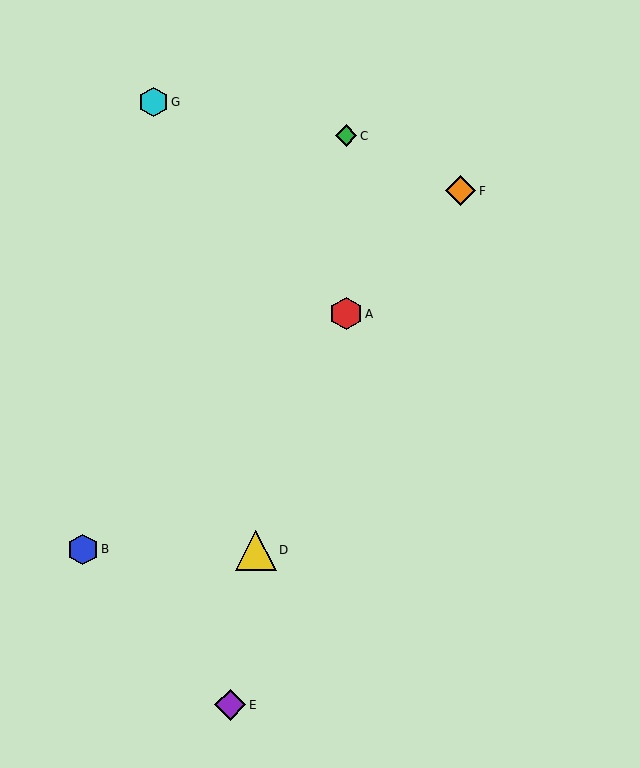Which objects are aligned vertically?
Objects A, C are aligned vertically.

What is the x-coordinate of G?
Object G is at x≈153.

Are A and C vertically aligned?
Yes, both are at x≈346.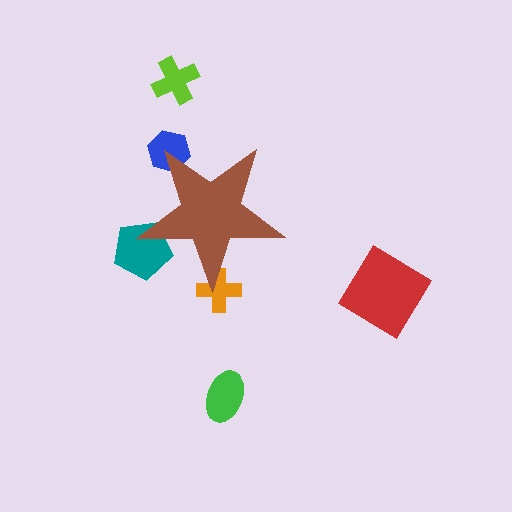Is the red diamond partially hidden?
No, the red diamond is fully visible.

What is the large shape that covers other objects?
A brown star.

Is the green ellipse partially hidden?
No, the green ellipse is fully visible.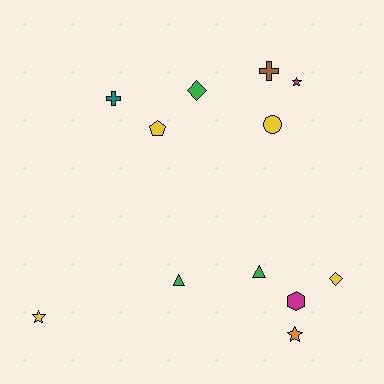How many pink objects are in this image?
There are no pink objects.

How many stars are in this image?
There are 3 stars.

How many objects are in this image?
There are 12 objects.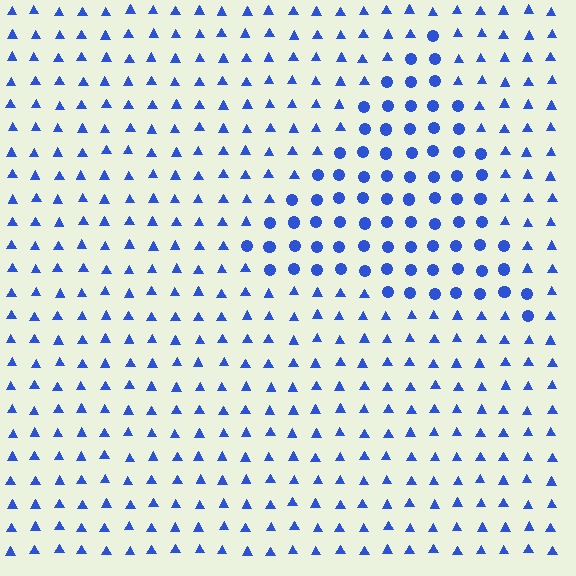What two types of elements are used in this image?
The image uses circles inside the triangle region and triangles outside it.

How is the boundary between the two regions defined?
The boundary is defined by a change in element shape: circles inside vs. triangles outside. All elements share the same color and spacing.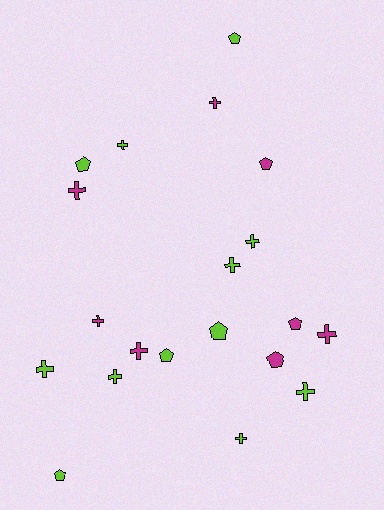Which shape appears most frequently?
Cross, with 12 objects.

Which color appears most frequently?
Lime, with 12 objects.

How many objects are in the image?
There are 20 objects.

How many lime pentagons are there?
There are 5 lime pentagons.